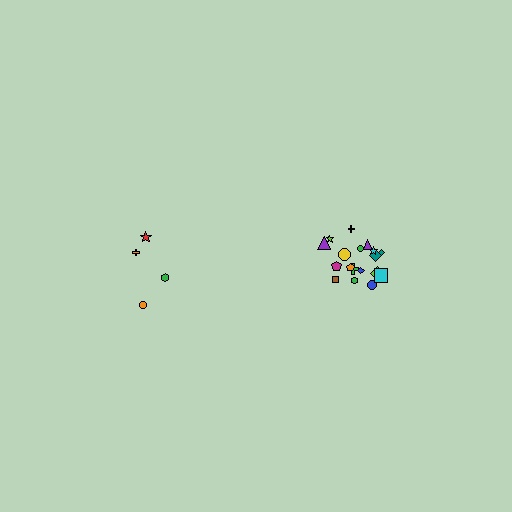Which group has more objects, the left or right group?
The right group.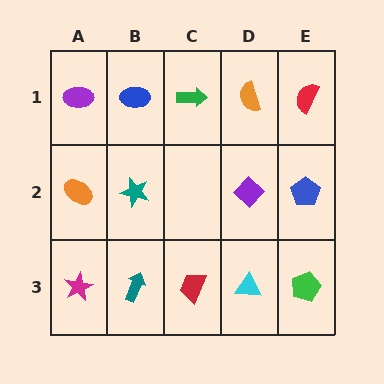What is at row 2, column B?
A teal star.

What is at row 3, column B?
A teal arrow.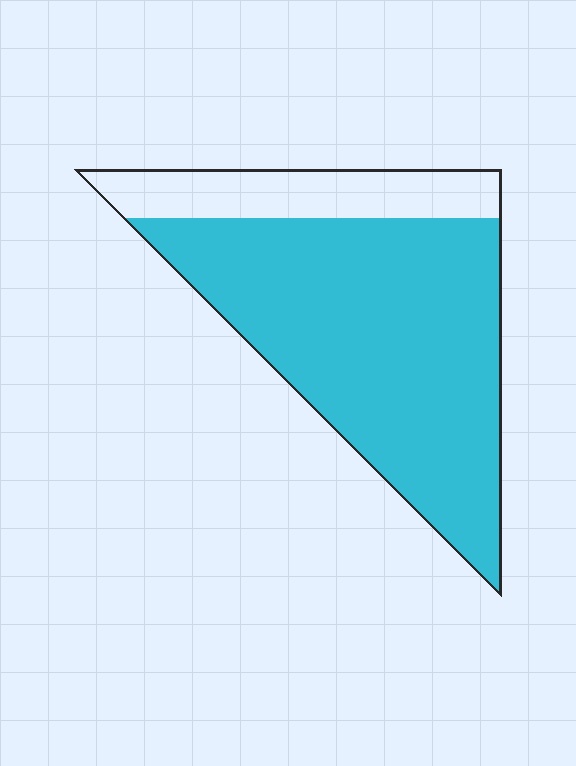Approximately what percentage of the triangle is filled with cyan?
Approximately 80%.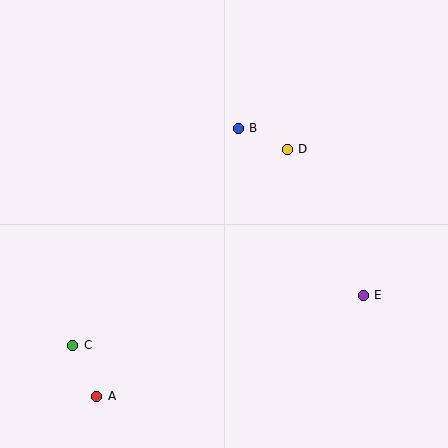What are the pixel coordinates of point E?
Point E is at (363, 295).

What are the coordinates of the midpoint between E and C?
The midpoint between E and C is at (218, 320).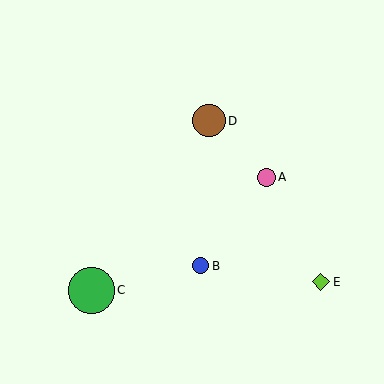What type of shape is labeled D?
Shape D is a brown circle.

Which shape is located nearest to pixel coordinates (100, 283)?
The green circle (labeled C) at (91, 290) is nearest to that location.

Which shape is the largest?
The green circle (labeled C) is the largest.